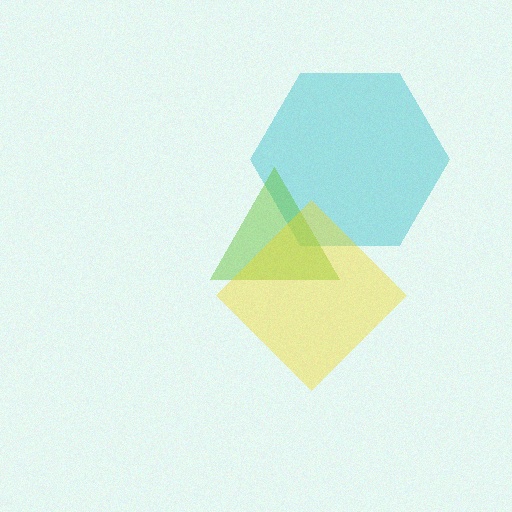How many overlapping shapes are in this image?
There are 3 overlapping shapes in the image.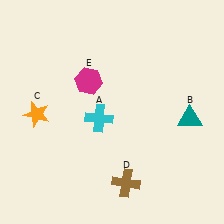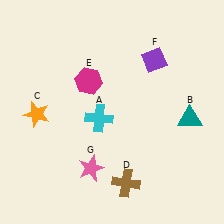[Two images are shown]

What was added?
A purple diamond (F), a pink star (G) were added in Image 2.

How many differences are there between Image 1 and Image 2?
There are 2 differences between the two images.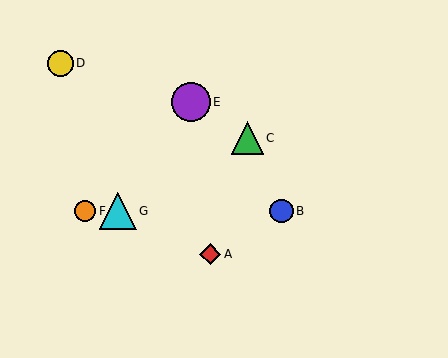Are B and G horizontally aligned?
Yes, both are at y≈211.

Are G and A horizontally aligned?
No, G is at y≈211 and A is at y≈254.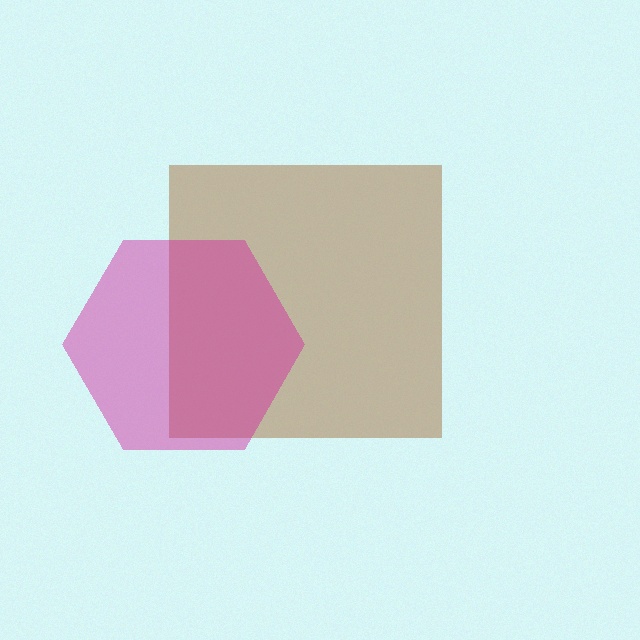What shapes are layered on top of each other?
The layered shapes are: a brown square, a magenta hexagon.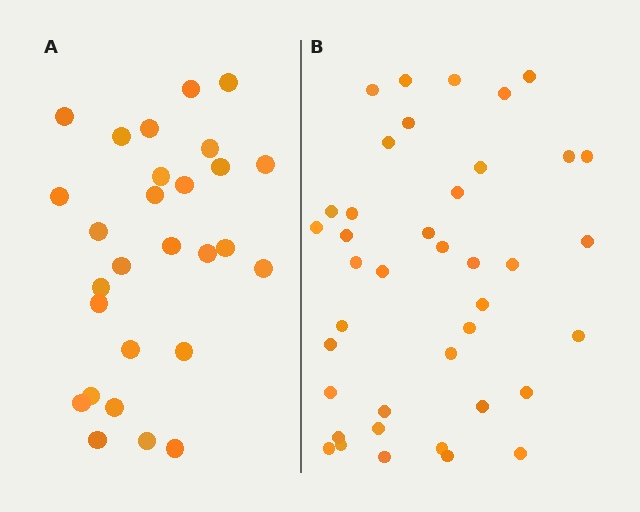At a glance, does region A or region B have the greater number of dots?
Region B (the right region) has more dots.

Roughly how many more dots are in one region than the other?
Region B has roughly 12 or so more dots than region A.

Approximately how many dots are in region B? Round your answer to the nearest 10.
About 40 dots.